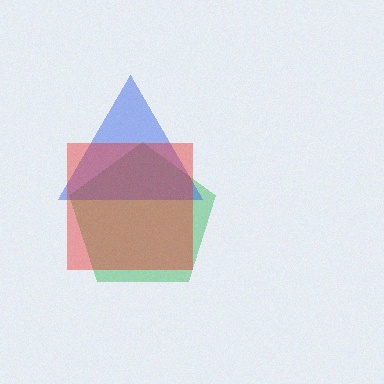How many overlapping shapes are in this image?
There are 3 overlapping shapes in the image.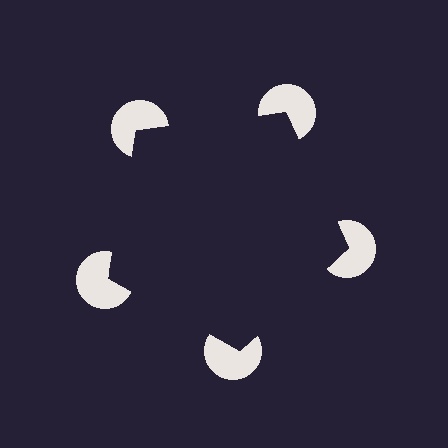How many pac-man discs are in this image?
There are 5 — one at each vertex of the illusory pentagon.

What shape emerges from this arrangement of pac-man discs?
An illusory pentagon — its edges are inferred from the aligned wedge cuts in the pac-man discs, not physically drawn.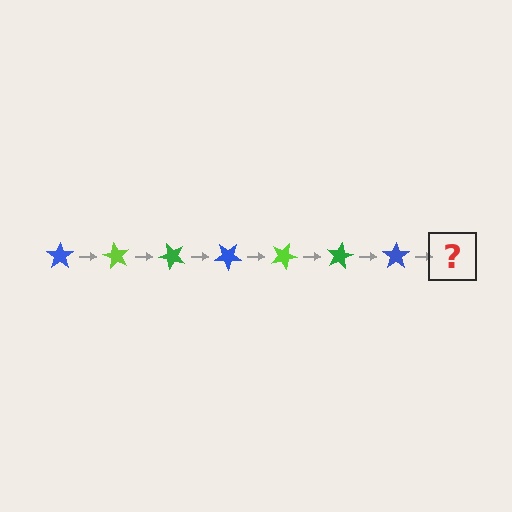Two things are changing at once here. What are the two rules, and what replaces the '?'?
The two rules are that it rotates 60 degrees each step and the color cycles through blue, lime, and green. The '?' should be a lime star, rotated 420 degrees from the start.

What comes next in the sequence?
The next element should be a lime star, rotated 420 degrees from the start.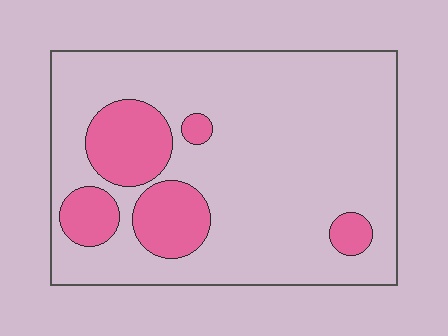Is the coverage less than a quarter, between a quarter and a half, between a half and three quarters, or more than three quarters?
Less than a quarter.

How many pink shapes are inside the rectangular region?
5.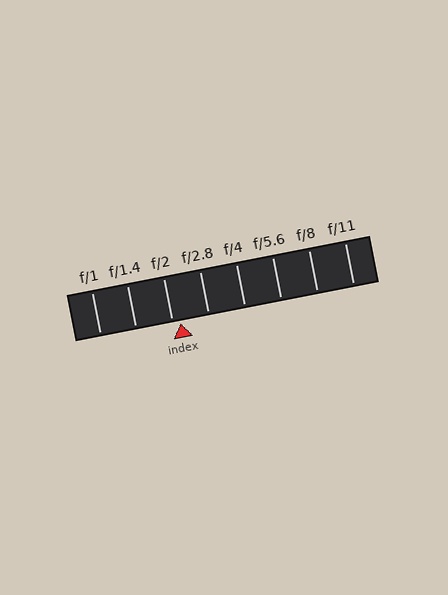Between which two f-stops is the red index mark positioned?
The index mark is between f/2 and f/2.8.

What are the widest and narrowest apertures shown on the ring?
The widest aperture shown is f/1 and the narrowest is f/11.